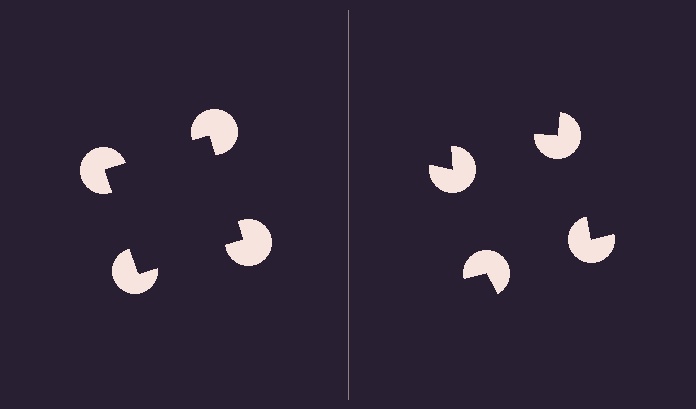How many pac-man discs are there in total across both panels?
8 — 4 on each side.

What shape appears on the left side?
An illusory square.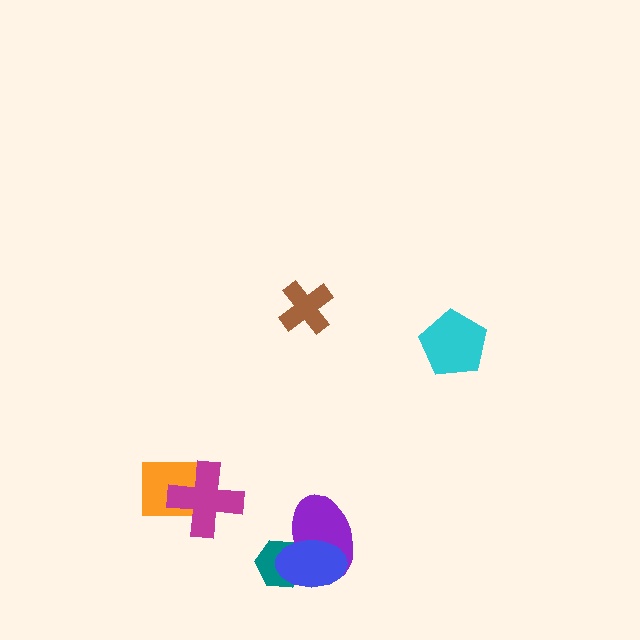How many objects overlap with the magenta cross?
1 object overlaps with the magenta cross.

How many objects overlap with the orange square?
1 object overlaps with the orange square.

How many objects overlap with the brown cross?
0 objects overlap with the brown cross.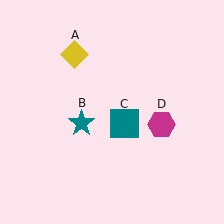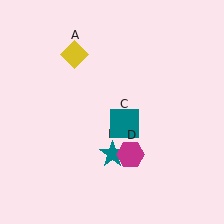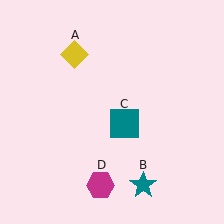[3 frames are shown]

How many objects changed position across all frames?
2 objects changed position: teal star (object B), magenta hexagon (object D).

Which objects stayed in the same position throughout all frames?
Yellow diamond (object A) and teal square (object C) remained stationary.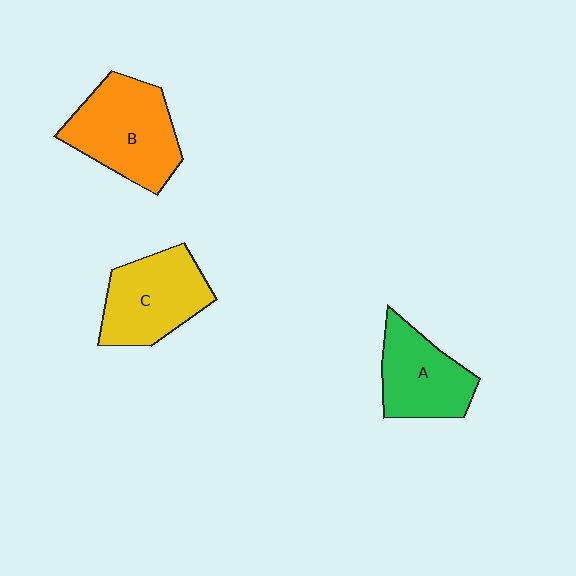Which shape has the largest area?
Shape B (orange).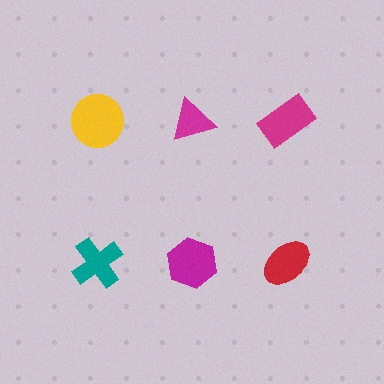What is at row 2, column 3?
A red ellipse.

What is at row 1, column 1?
A yellow circle.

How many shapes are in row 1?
3 shapes.